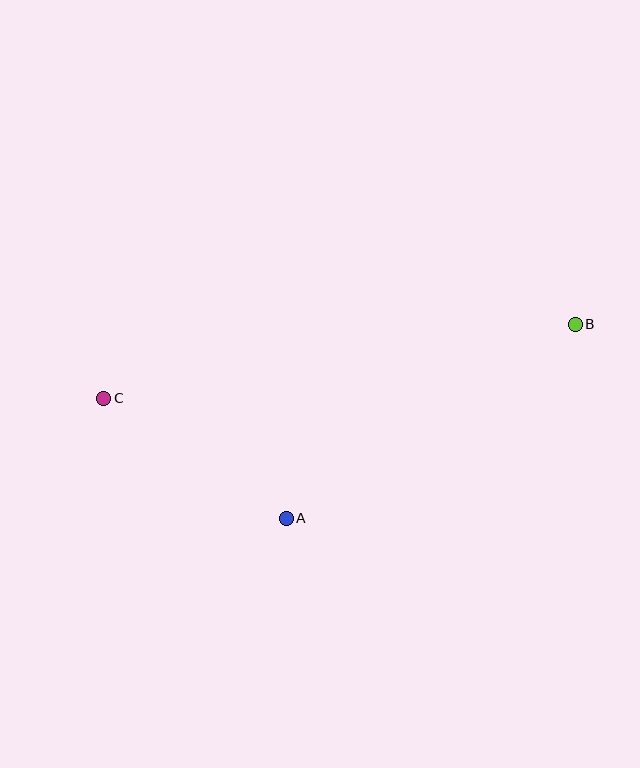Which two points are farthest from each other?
Points B and C are farthest from each other.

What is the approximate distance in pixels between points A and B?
The distance between A and B is approximately 348 pixels.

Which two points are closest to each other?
Points A and C are closest to each other.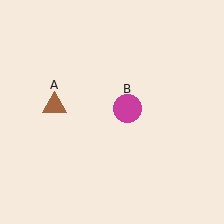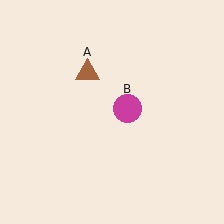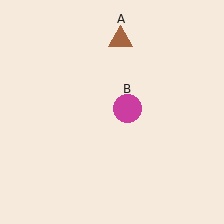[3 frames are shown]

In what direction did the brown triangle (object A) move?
The brown triangle (object A) moved up and to the right.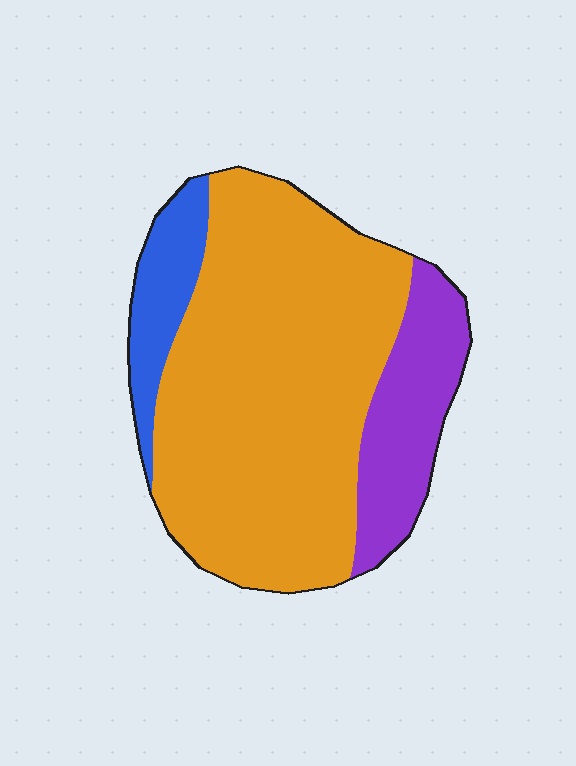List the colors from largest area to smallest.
From largest to smallest: orange, purple, blue.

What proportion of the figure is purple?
Purple covers roughly 20% of the figure.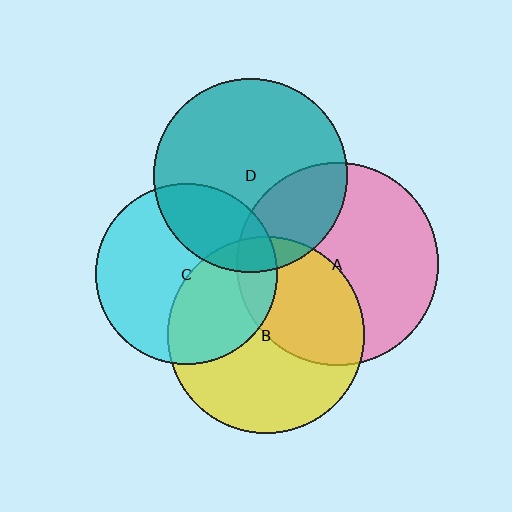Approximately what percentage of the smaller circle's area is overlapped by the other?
Approximately 30%.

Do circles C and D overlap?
Yes.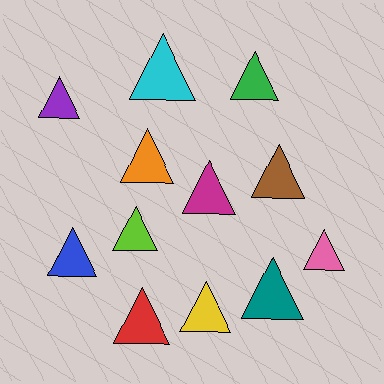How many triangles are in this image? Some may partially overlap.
There are 12 triangles.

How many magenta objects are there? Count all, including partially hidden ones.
There is 1 magenta object.